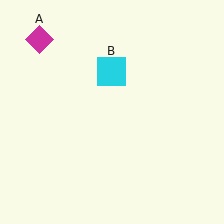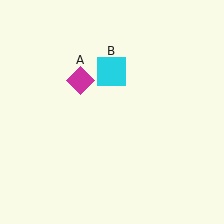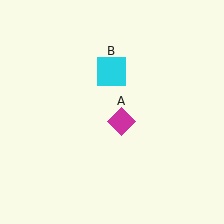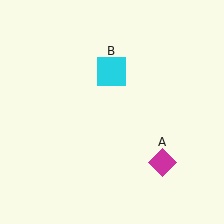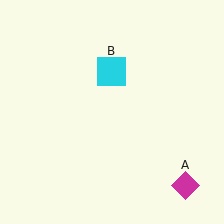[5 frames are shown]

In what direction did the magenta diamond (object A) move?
The magenta diamond (object A) moved down and to the right.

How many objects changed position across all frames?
1 object changed position: magenta diamond (object A).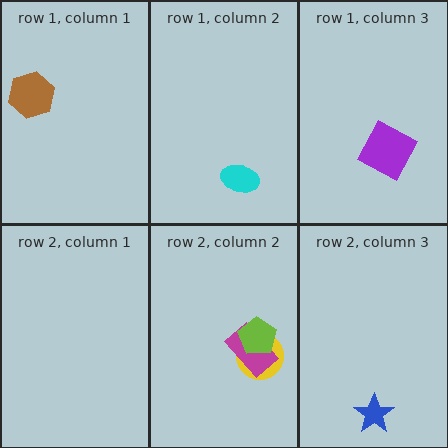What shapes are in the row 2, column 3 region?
The blue star.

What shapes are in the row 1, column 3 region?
The purple square.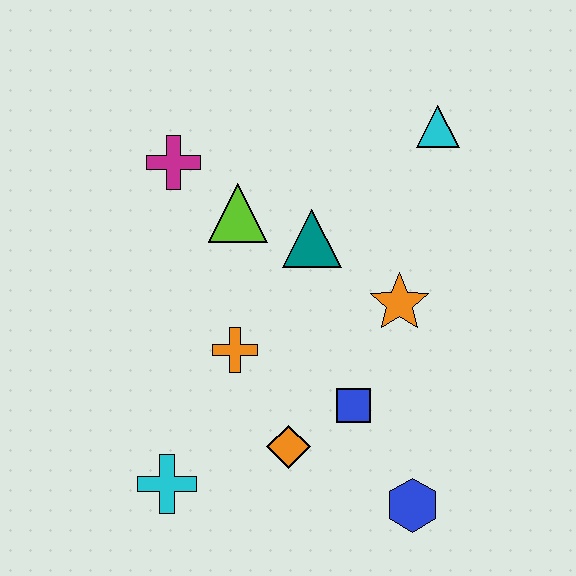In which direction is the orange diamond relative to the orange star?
The orange diamond is below the orange star.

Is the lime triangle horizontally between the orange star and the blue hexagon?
No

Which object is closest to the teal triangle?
The lime triangle is closest to the teal triangle.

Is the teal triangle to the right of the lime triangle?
Yes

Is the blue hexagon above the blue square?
No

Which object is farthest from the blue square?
The magenta cross is farthest from the blue square.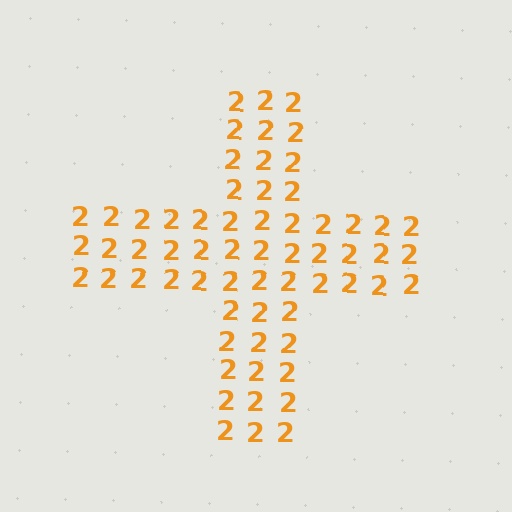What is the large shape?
The large shape is a cross.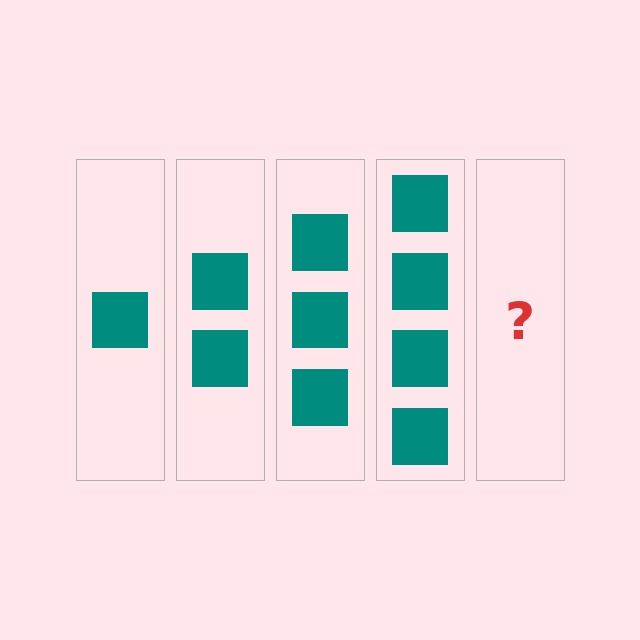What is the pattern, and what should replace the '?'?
The pattern is that each step adds one more square. The '?' should be 5 squares.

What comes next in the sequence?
The next element should be 5 squares.